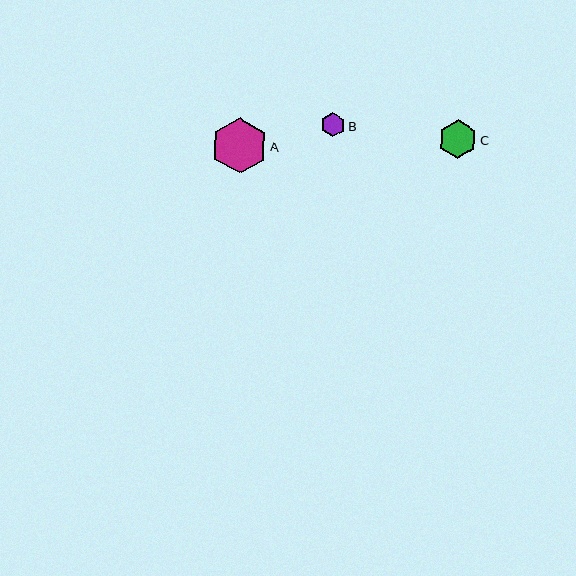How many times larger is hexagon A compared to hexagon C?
Hexagon A is approximately 1.5 times the size of hexagon C.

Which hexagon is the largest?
Hexagon A is the largest with a size of approximately 56 pixels.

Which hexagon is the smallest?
Hexagon B is the smallest with a size of approximately 24 pixels.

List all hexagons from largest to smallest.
From largest to smallest: A, C, B.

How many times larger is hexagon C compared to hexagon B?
Hexagon C is approximately 1.6 times the size of hexagon B.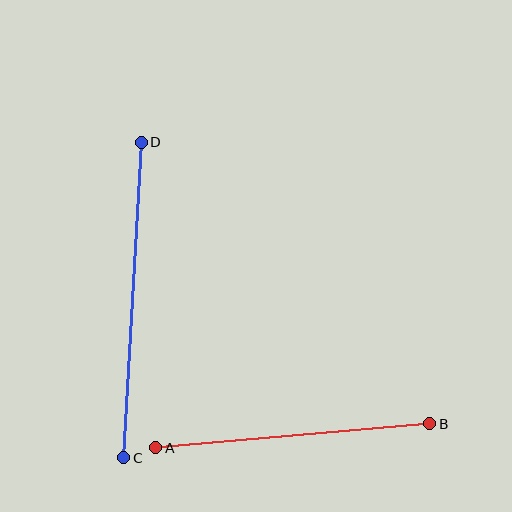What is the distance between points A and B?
The distance is approximately 275 pixels.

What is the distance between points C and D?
The distance is approximately 316 pixels.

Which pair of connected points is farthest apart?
Points C and D are farthest apart.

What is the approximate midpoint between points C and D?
The midpoint is at approximately (133, 300) pixels.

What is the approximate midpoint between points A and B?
The midpoint is at approximately (293, 436) pixels.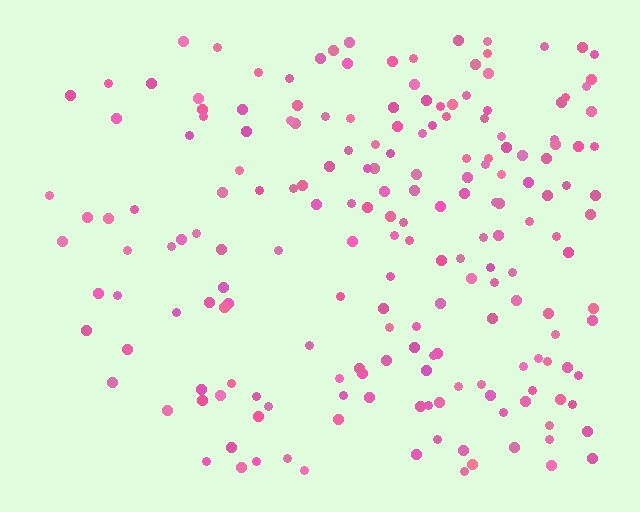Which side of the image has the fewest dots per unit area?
The left.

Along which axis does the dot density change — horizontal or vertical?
Horizontal.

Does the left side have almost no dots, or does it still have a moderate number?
Still a moderate number, just noticeably fewer than the right.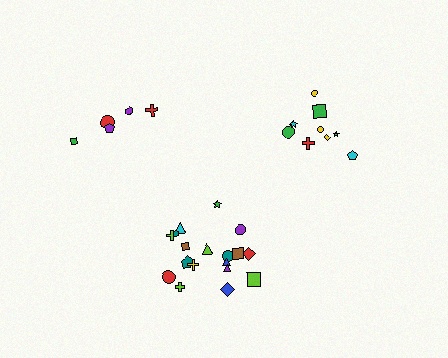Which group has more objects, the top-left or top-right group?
The top-right group.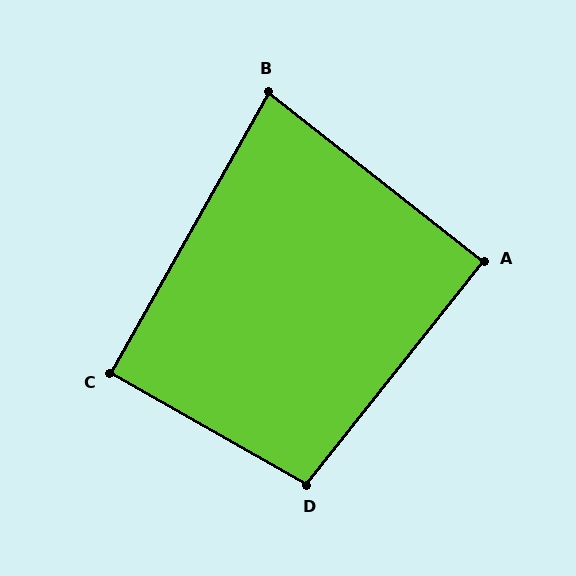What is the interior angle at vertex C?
Approximately 90 degrees (approximately right).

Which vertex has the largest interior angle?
D, at approximately 99 degrees.